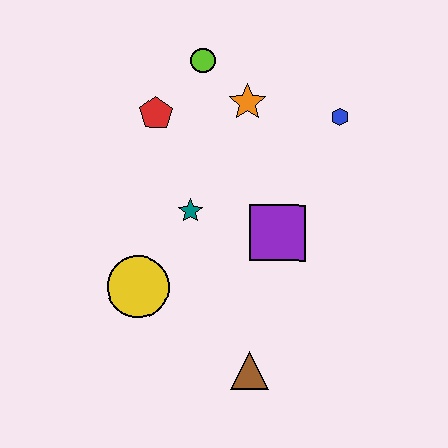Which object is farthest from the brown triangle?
The lime circle is farthest from the brown triangle.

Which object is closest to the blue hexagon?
The orange star is closest to the blue hexagon.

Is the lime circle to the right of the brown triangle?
No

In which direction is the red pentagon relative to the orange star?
The red pentagon is to the left of the orange star.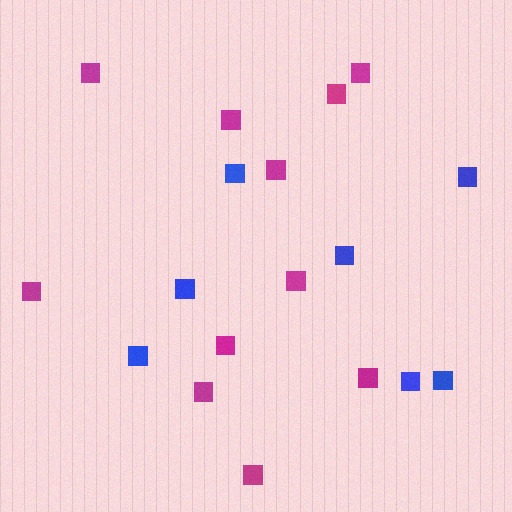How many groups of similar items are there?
There are 2 groups: one group of magenta squares (11) and one group of blue squares (7).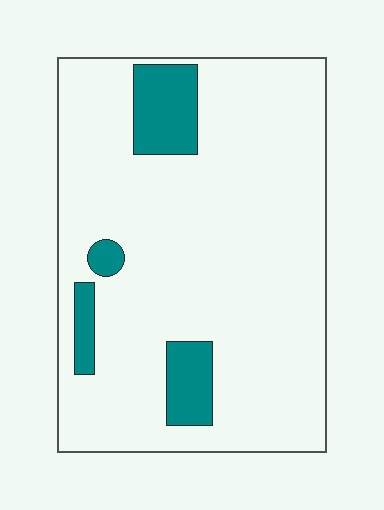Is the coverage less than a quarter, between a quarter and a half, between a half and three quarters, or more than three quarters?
Less than a quarter.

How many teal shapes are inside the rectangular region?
4.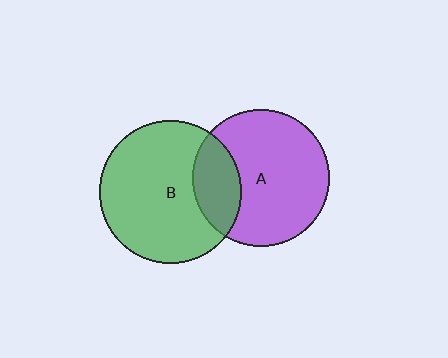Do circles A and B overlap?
Yes.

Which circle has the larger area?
Circle B (green).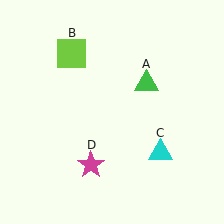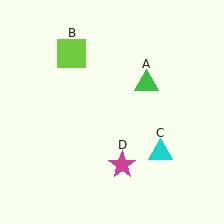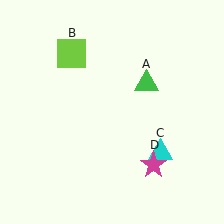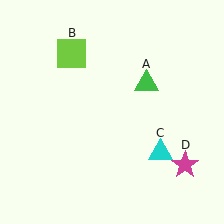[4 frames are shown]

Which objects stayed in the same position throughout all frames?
Green triangle (object A) and lime square (object B) and cyan triangle (object C) remained stationary.